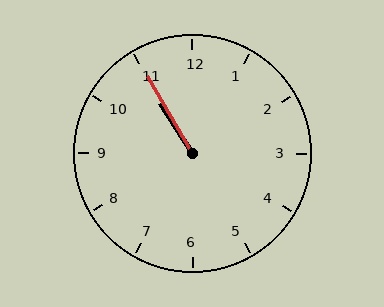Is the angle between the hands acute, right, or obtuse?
It is acute.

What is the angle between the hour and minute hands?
Approximately 2 degrees.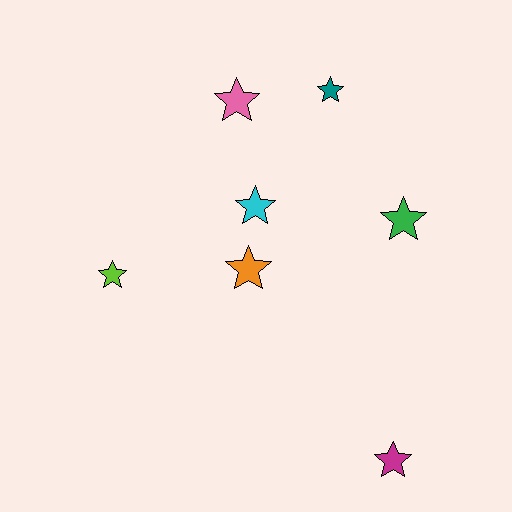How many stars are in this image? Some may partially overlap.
There are 7 stars.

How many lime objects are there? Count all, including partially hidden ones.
There is 1 lime object.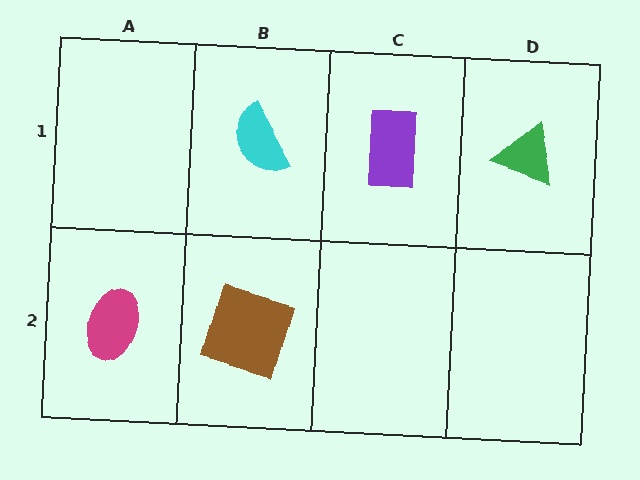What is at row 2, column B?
A brown square.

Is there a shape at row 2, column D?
No, that cell is empty.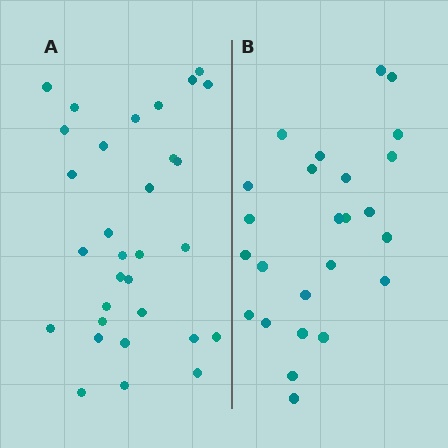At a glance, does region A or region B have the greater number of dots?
Region A (the left region) has more dots.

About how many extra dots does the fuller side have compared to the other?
Region A has about 6 more dots than region B.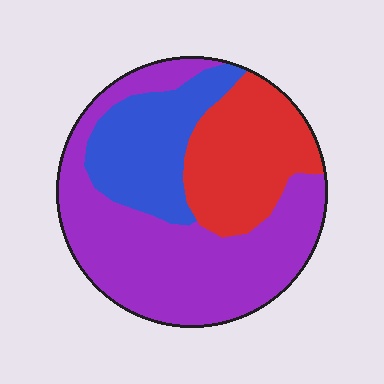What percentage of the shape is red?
Red covers 26% of the shape.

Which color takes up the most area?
Purple, at roughly 50%.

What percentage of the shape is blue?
Blue covers 22% of the shape.